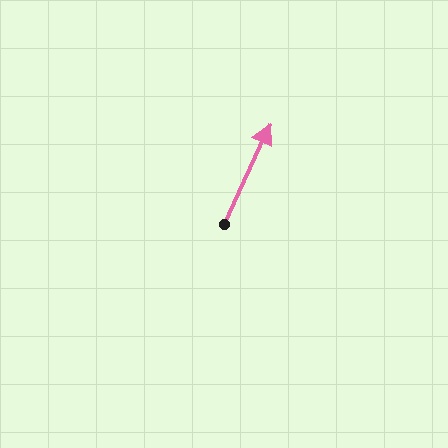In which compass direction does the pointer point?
Northeast.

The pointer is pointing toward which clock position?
Roughly 1 o'clock.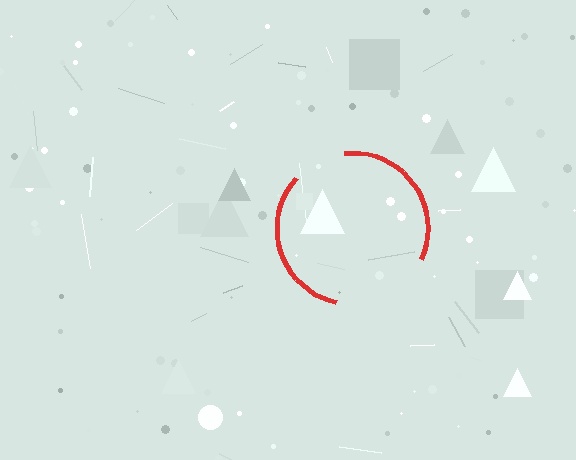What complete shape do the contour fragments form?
The contour fragments form a circle.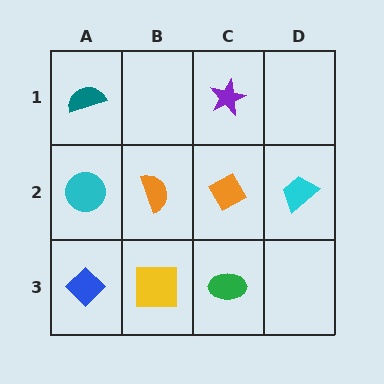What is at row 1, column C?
A purple star.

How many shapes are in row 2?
4 shapes.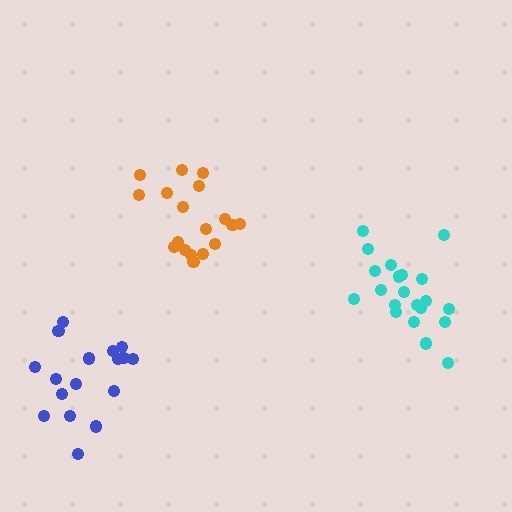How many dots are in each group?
Group 1: 18 dots, Group 2: 21 dots, Group 3: 17 dots (56 total).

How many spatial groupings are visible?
There are 3 spatial groupings.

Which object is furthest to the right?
The cyan cluster is rightmost.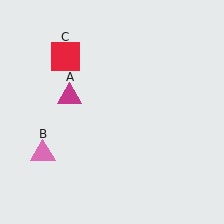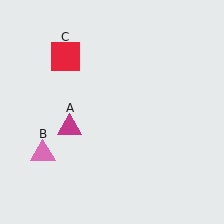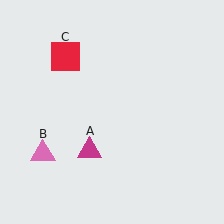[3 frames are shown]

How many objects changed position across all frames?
1 object changed position: magenta triangle (object A).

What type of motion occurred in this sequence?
The magenta triangle (object A) rotated counterclockwise around the center of the scene.